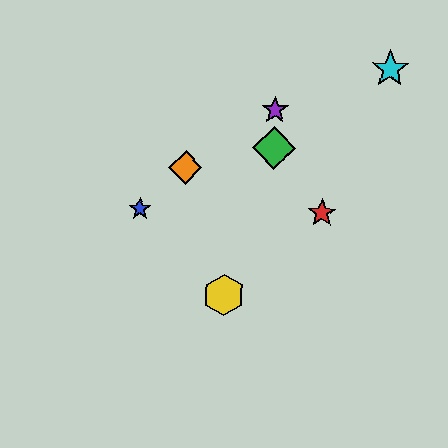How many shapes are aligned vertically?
2 shapes (the green diamond, the purple star) are aligned vertically.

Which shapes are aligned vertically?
The green diamond, the purple star are aligned vertically.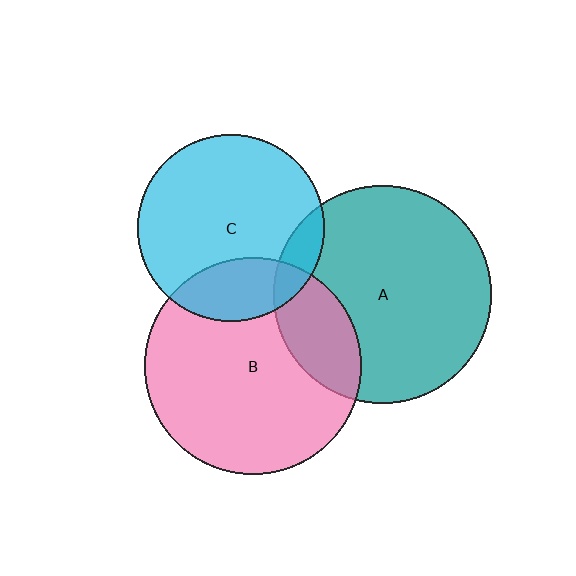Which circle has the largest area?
Circle A (teal).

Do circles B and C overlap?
Yes.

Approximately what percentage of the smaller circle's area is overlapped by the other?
Approximately 20%.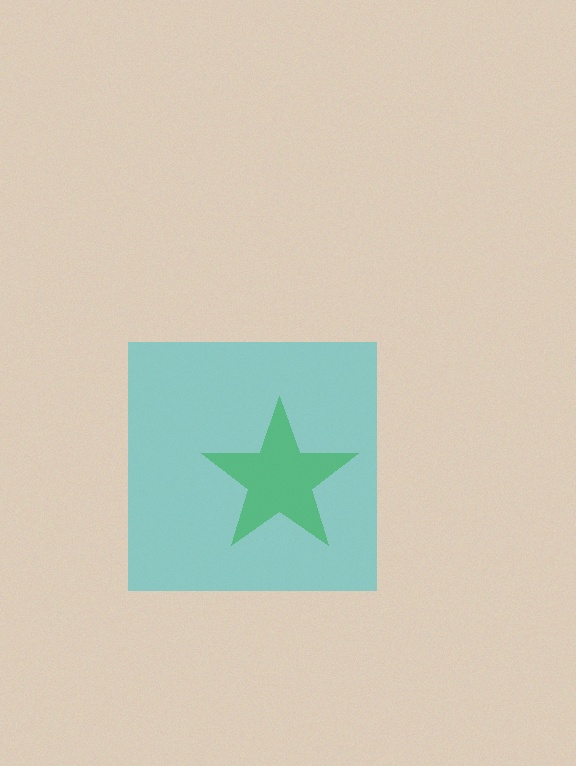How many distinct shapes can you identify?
There are 2 distinct shapes: a cyan square, a green star.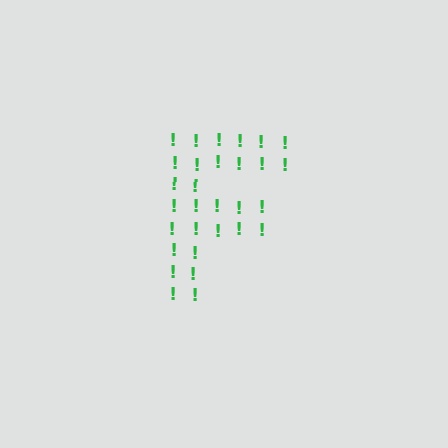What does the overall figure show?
The overall figure shows the letter F.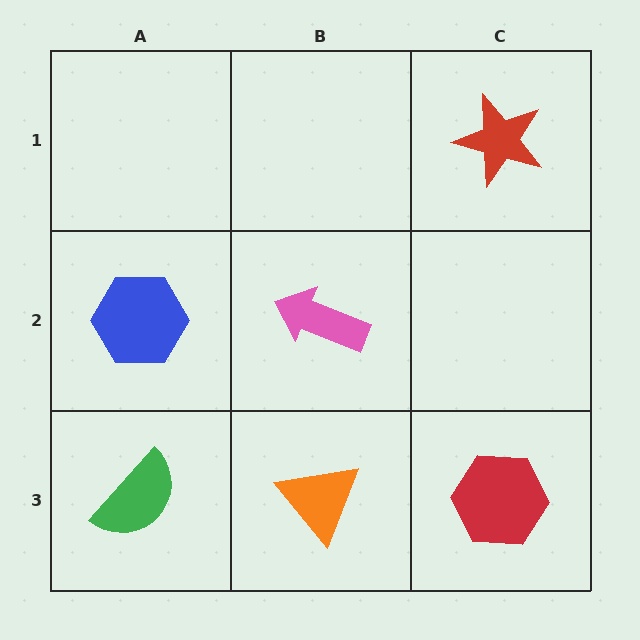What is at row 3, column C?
A red hexagon.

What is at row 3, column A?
A green semicircle.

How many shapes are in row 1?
1 shape.